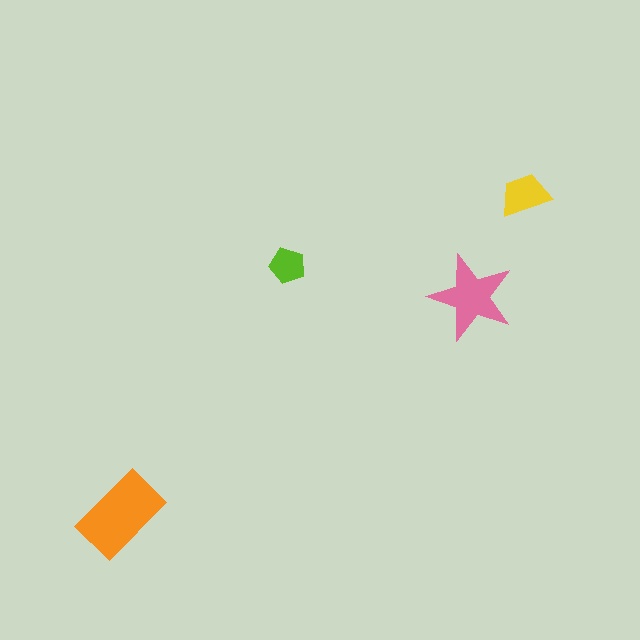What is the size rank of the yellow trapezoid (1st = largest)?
3rd.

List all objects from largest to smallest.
The orange rectangle, the pink star, the yellow trapezoid, the lime pentagon.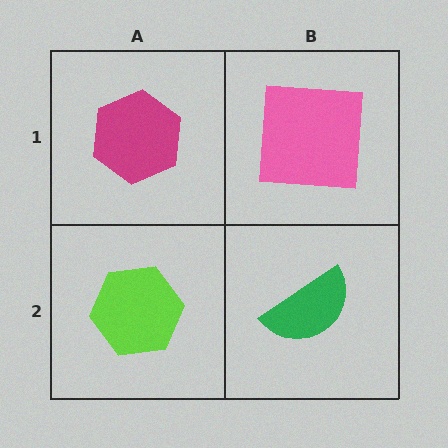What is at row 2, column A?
A lime hexagon.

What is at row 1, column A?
A magenta hexagon.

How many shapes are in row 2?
2 shapes.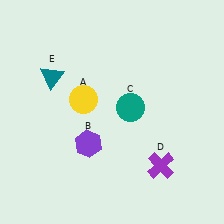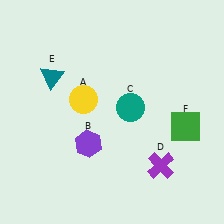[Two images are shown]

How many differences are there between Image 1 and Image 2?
There is 1 difference between the two images.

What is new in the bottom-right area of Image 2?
A green square (F) was added in the bottom-right area of Image 2.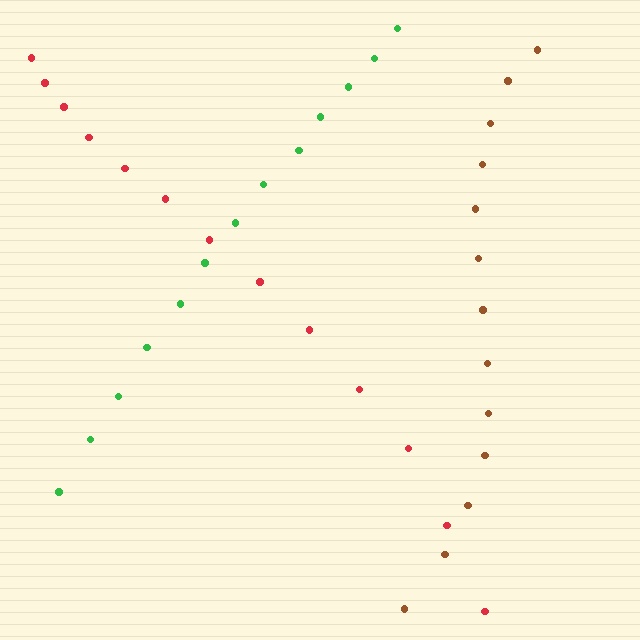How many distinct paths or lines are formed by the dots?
There are 3 distinct paths.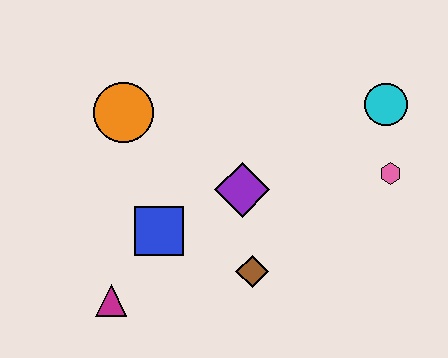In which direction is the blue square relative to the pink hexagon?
The blue square is to the left of the pink hexagon.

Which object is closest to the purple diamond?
The brown diamond is closest to the purple diamond.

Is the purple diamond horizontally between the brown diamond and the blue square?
Yes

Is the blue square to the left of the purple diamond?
Yes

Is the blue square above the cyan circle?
No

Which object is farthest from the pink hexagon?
The magenta triangle is farthest from the pink hexagon.